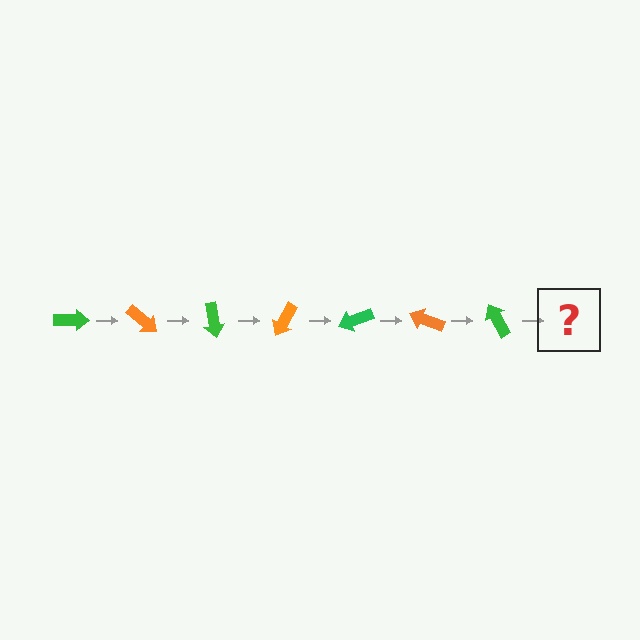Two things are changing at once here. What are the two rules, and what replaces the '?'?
The two rules are that it rotates 40 degrees each step and the color cycles through green and orange. The '?' should be an orange arrow, rotated 280 degrees from the start.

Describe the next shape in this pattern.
It should be an orange arrow, rotated 280 degrees from the start.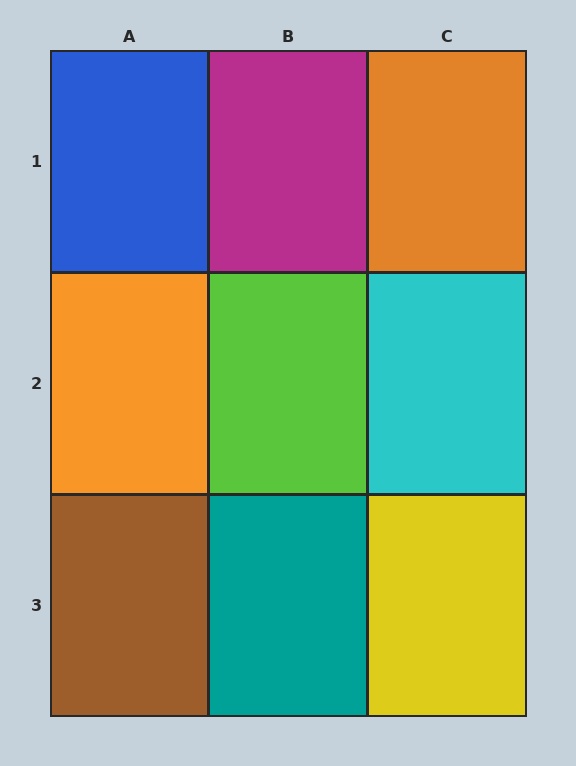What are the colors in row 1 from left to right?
Blue, magenta, orange.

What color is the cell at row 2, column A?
Orange.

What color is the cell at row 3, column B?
Teal.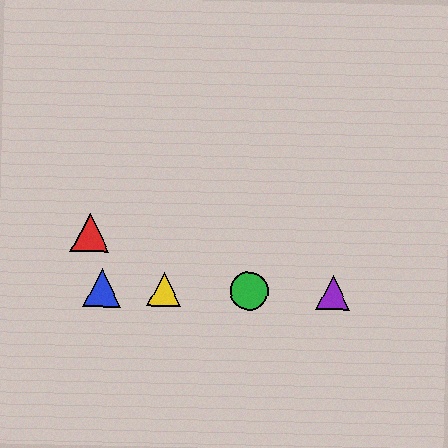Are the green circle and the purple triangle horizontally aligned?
Yes, both are at y≈291.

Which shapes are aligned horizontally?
The blue triangle, the green circle, the yellow triangle, the purple triangle are aligned horizontally.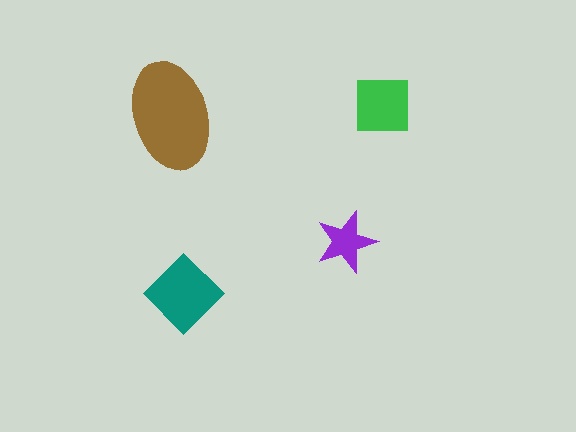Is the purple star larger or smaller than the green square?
Smaller.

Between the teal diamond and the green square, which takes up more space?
The teal diamond.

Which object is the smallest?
The purple star.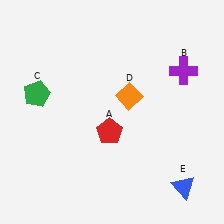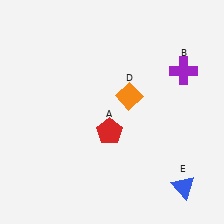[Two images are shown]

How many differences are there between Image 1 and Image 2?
There is 1 difference between the two images.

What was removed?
The green pentagon (C) was removed in Image 2.